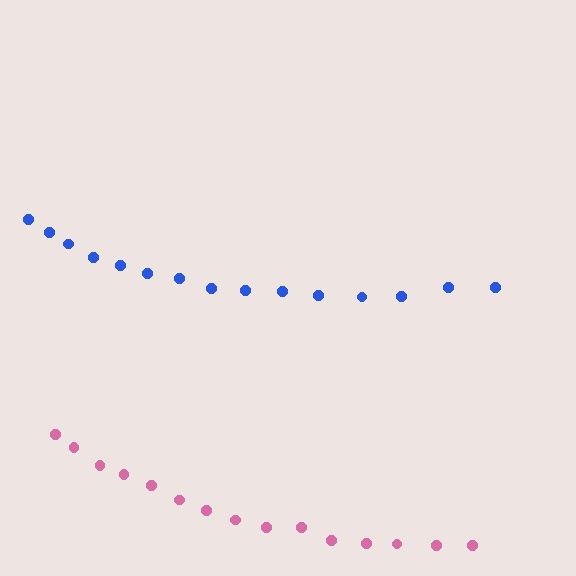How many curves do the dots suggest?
There are 2 distinct paths.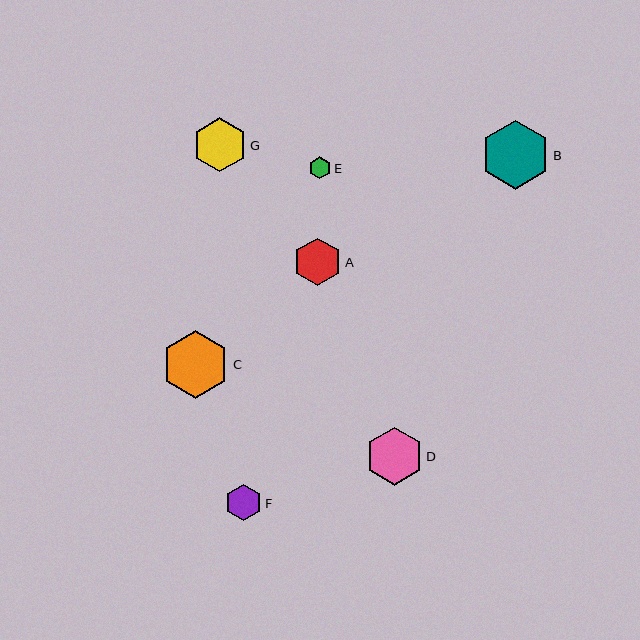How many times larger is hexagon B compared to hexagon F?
Hexagon B is approximately 1.9 times the size of hexagon F.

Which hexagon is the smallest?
Hexagon E is the smallest with a size of approximately 22 pixels.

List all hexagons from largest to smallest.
From largest to smallest: B, C, D, G, A, F, E.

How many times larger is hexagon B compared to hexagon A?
Hexagon B is approximately 1.4 times the size of hexagon A.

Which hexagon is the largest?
Hexagon B is the largest with a size of approximately 69 pixels.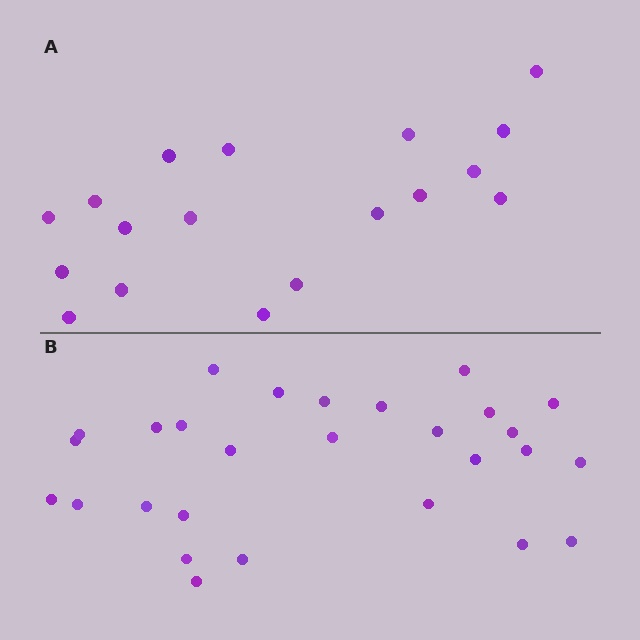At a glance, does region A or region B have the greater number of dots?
Region B (the bottom region) has more dots.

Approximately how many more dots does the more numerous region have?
Region B has roughly 10 or so more dots than region A.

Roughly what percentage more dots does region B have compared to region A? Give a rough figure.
About 55% more.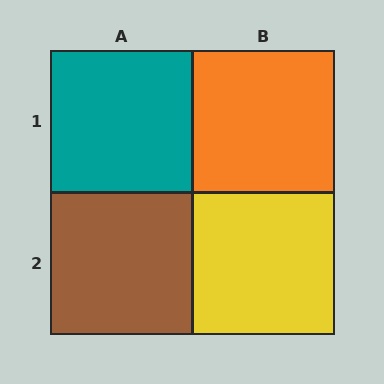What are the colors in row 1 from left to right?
Teal, orange.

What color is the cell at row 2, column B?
Yellow.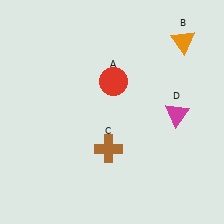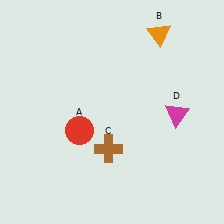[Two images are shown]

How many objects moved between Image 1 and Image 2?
2 objects moved between the two images.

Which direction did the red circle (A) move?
The red circle (A) moved down.